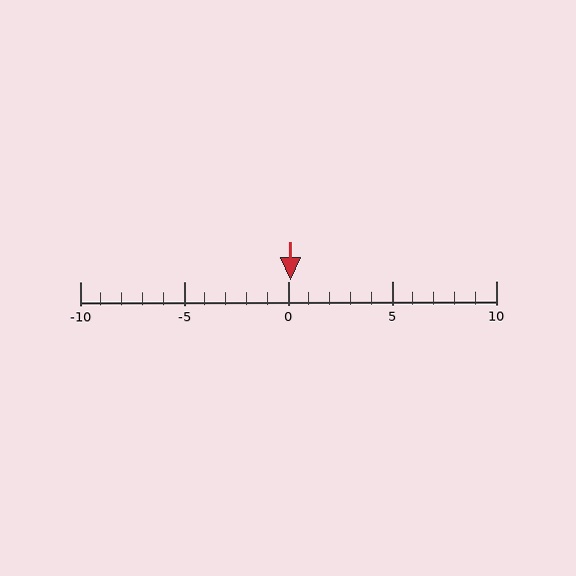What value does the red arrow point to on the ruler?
The red arrow points to approximately 0.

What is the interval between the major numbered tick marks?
The major tick marks are spaced 5 units apart.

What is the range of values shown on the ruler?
The ruler shows values from -10 to 10.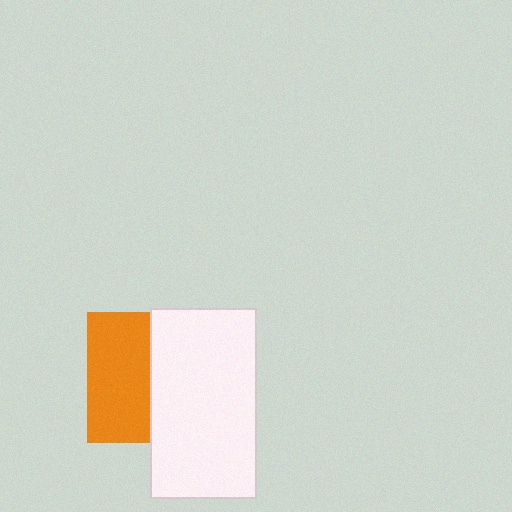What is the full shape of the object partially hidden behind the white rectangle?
The partially hidden object is an orange square.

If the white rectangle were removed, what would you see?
You would see the complete orange square.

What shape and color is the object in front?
The object in front is a white rectangle.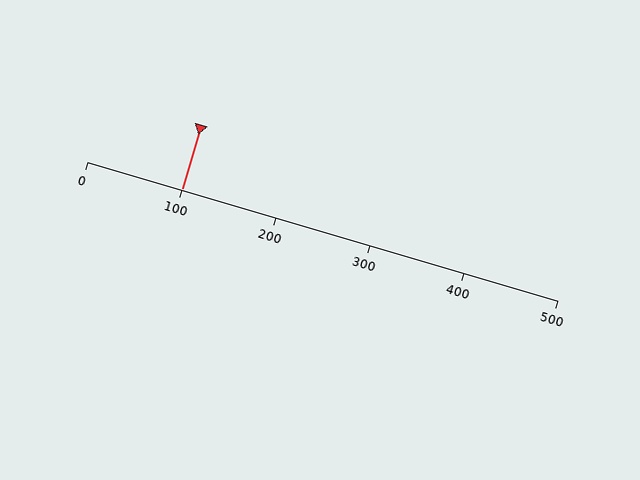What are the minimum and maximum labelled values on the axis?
The axis runs from 0 to 500.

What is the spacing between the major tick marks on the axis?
The major ticks are spaced 100 apart.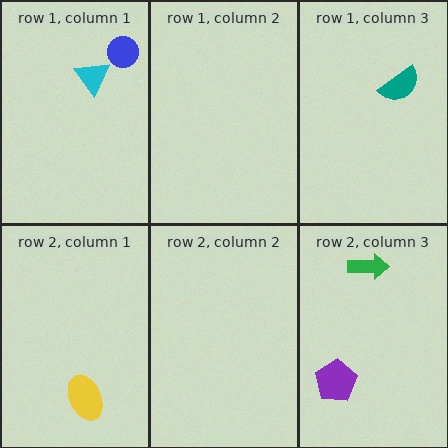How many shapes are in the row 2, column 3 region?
2.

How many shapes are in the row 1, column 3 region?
1.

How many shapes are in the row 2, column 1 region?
1.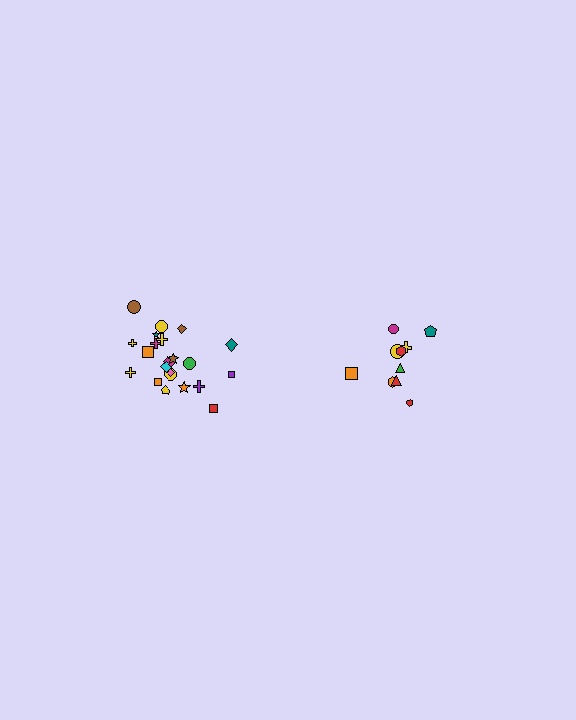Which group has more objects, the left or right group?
The left group.